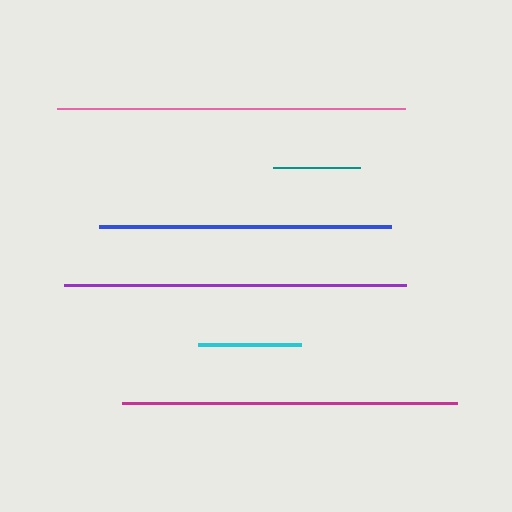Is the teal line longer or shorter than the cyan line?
The cyan line is longer than the teal line.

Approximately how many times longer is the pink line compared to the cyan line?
The pink line is approximately 3.4 times the length of the cyan line.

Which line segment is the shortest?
The teal line is the shortest at approximately 87 pixels.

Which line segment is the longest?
The pink line is the longest at approximately 347 pixels.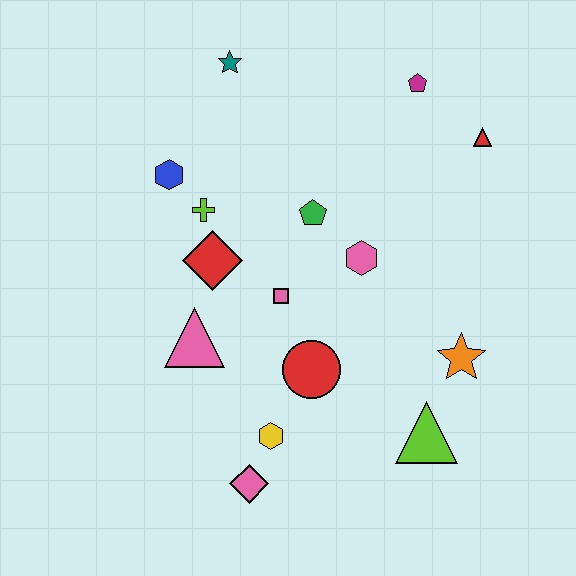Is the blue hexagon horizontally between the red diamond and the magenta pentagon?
No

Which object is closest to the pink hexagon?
The green pentagon is closest to the pink hexagon.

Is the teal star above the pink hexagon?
Yes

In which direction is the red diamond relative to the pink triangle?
The red diamond is above the pink triangle.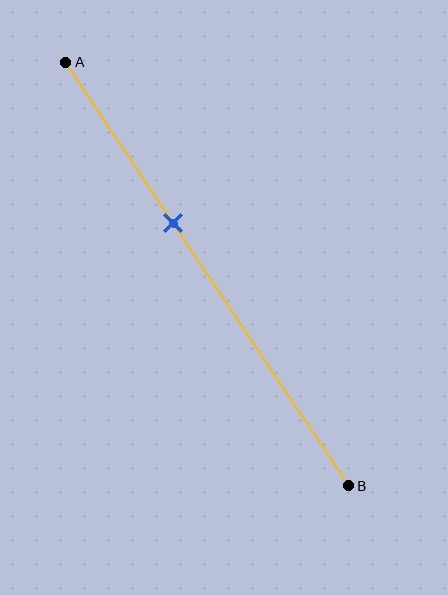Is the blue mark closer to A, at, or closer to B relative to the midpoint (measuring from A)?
The blue mark is closer to point A than the midpoint of segment AB.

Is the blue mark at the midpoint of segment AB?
No, the mark is at about 40% from A, not at the 50% midpoint.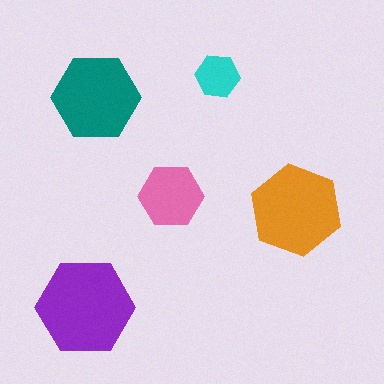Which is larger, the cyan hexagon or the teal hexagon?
The teal one.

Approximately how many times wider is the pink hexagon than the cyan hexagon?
About 1.5 times wider.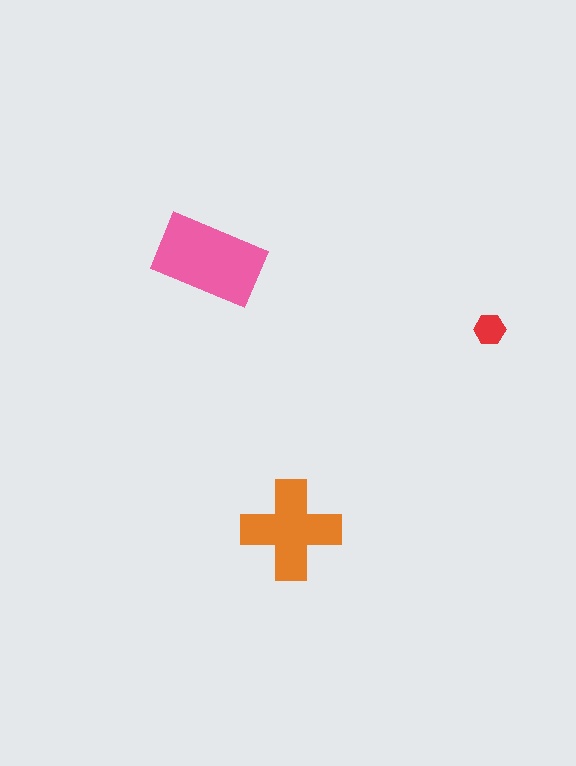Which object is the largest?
The pink rectangle.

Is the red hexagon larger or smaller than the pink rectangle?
Smaller.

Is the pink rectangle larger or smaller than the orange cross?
Larger.